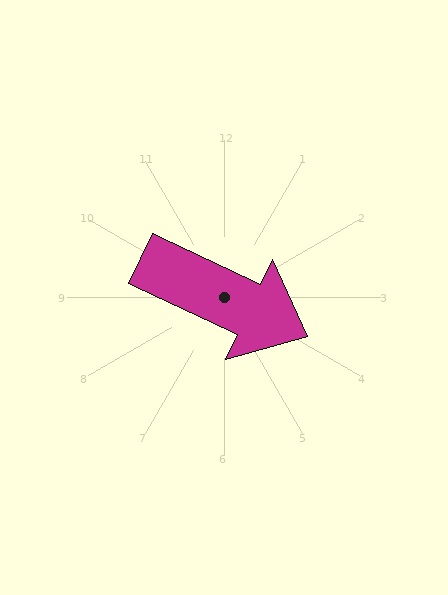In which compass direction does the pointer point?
Southeast.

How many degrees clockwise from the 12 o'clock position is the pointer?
Approximately 115 degrees.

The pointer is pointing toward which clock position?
Roughly 4 o'clock.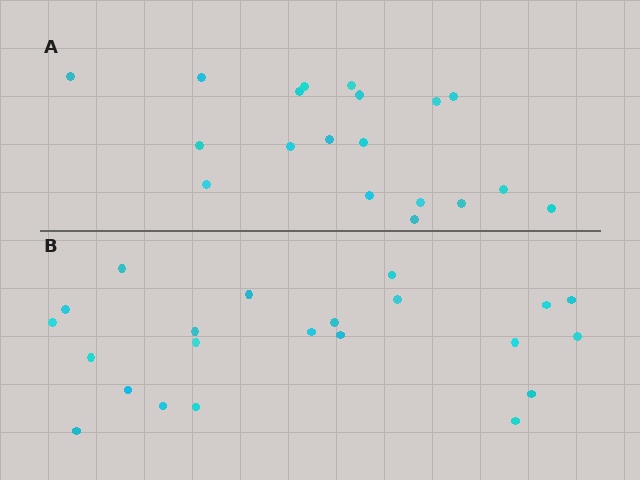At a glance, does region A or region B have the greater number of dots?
Region B (the bottom region) has more dots.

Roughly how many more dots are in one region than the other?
Region B has just a few more — roughly 2 or 3 more dots than region A.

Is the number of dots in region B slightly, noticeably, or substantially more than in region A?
Region B has only slightly more — the two regions are fairly close. The ratio is roughly 1.2 to 1.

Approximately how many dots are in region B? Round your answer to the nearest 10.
About 20 dots. (The exact count is 22, which rounds to 20.)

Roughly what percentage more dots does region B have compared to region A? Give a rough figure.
About 15% more.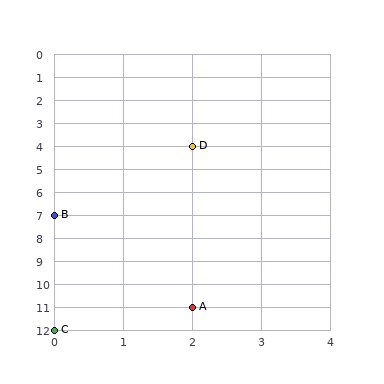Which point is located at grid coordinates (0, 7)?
Point B is at (0, 7).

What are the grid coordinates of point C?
Point C is at grid coordinates (0, 12).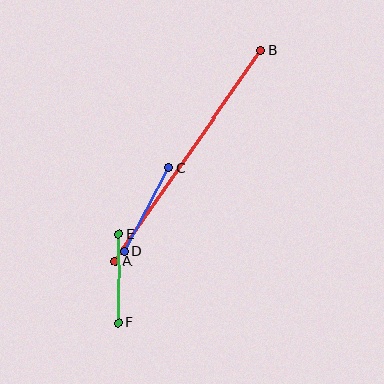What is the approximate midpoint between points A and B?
The midpoint is at approximately (188, 156) pixels.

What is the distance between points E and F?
The distance is approximately 88 pixels.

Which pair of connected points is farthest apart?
Points A and B are farthest apart.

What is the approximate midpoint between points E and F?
The midpoint is at approximately (119, 279) pixels.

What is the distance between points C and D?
The distance is approximately 95 pixels.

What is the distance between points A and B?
The distance is approximately 256 pixels.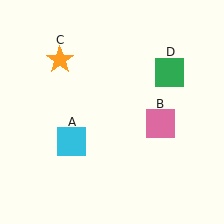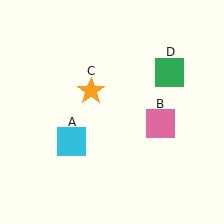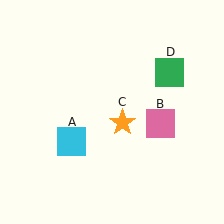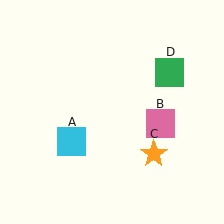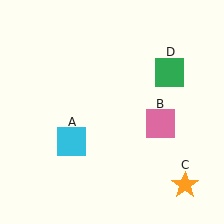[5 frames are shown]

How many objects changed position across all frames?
1 object changed position: orange star (object C).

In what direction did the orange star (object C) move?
The orange star (object C) moved down and to the right.